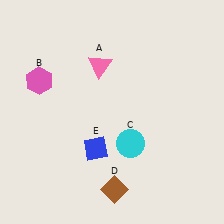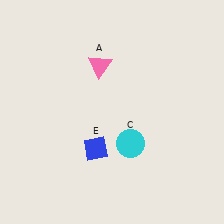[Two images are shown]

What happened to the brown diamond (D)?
The brown diamond (D) was removed in Image 2. It was in the bottom-right area of Image 1.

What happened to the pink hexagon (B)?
The pink hexagon (B) was removed in Image 2. It was in the top-left area of Image 1.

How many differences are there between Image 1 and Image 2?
There are 2 differences between the two images.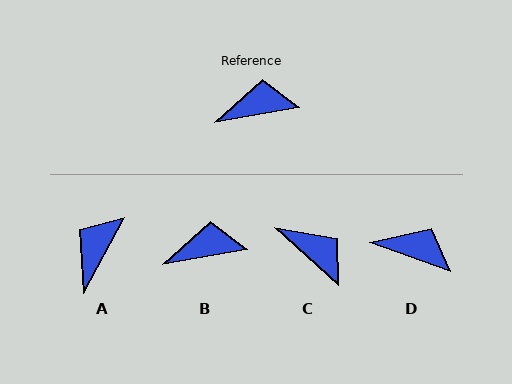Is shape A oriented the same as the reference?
No, it is off by about 52 degrees.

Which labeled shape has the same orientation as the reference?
B.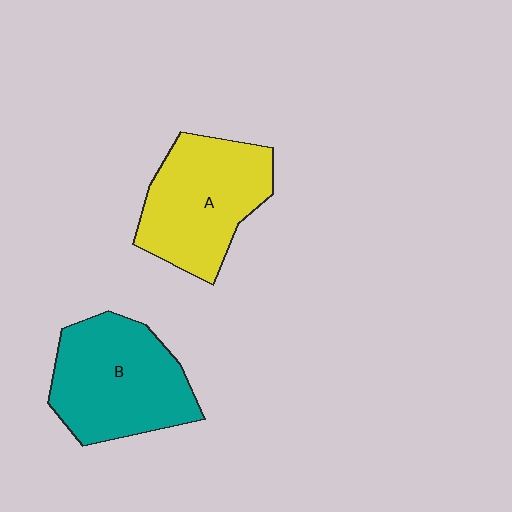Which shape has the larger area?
Shape B (teal).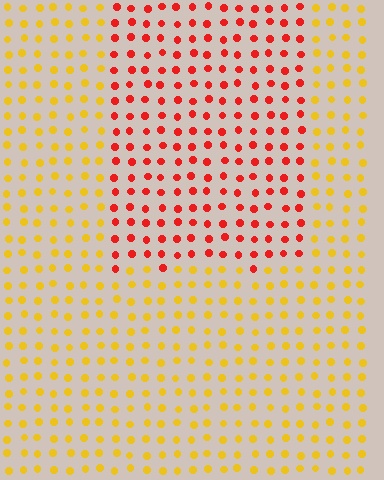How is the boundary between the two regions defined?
The boundary is defined purely by a slight shift in hue (about 49 degrees). Spacing, size, and orientation are identical on both sides.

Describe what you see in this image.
The image is filled with small yellow elements in a uniform arrangement. A rectangle-shaped region is visible where the elements are tinted to a slightly different hue, forming a subtle color boundary.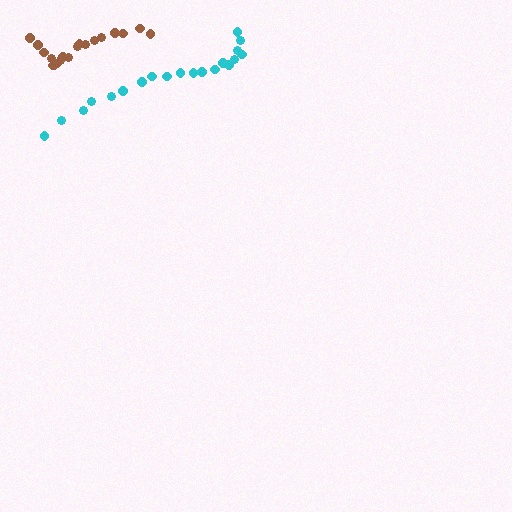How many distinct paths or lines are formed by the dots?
There are 2 distinct paths.